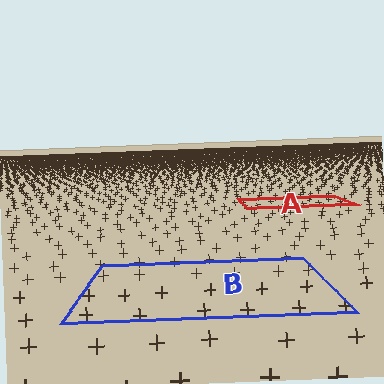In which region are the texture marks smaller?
The texture marks are smaller in region A, because it is farther away.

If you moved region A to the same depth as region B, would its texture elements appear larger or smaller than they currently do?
They would appear larger. At a closer depth, the same texture elements are projected at a bigger on-screen size.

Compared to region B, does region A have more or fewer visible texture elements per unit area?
Region A has more texture elements per unit area — they are packed more densely because it is farther away.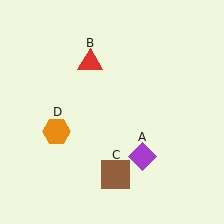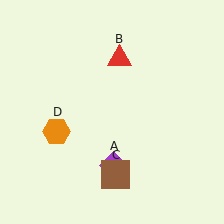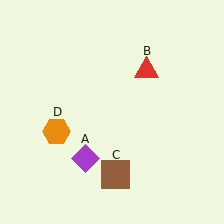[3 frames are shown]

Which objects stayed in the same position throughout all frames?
Brown square (object C) and orange hexagon (object D) remained stationary.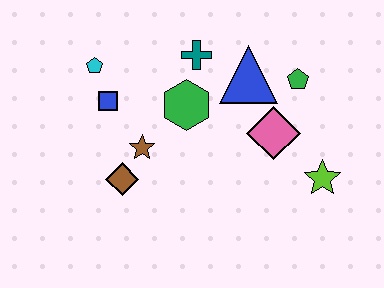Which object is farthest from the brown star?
The lime star is farthest from the brown star.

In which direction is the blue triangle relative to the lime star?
The blue triangle is above the lime star.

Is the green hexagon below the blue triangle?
Yes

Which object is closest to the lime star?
The pink diamond is closest to the lime star.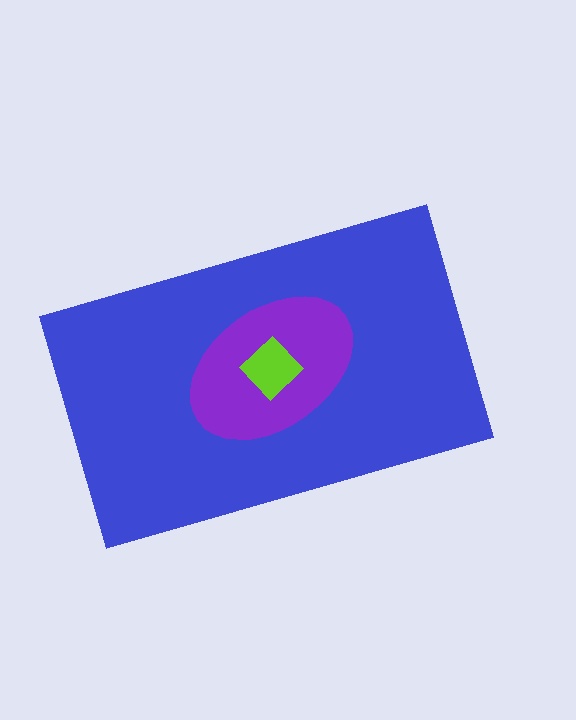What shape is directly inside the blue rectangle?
The purple ellipse.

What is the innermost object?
The lime diamond.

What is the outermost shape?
The blue rectangle.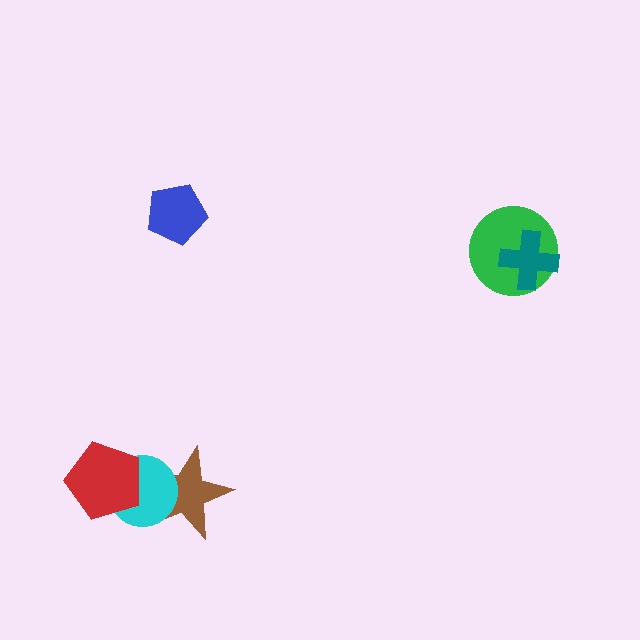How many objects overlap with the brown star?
1 object overlaps with the brown star.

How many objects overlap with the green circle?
1 object overlaps with the green circle.